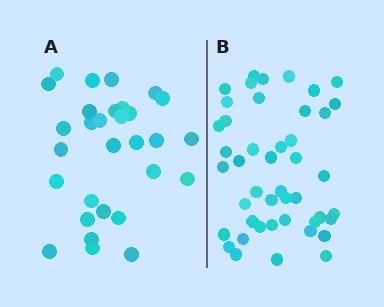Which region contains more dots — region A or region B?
Region B (the right region) has more dots.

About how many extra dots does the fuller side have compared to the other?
Region B has approximately 15 more dots than region A.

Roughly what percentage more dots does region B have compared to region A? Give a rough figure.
About 50% more.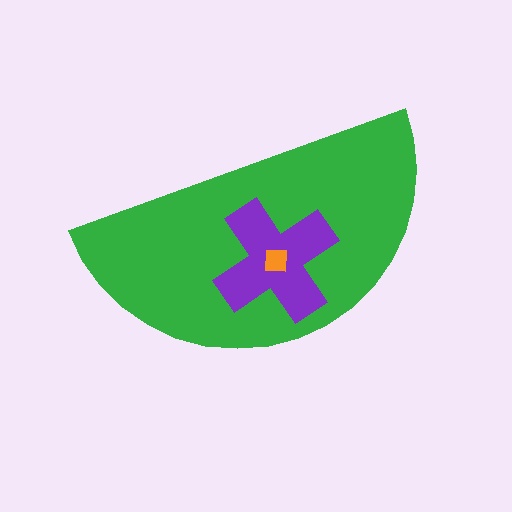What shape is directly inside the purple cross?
The orange square.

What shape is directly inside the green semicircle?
The purple cross.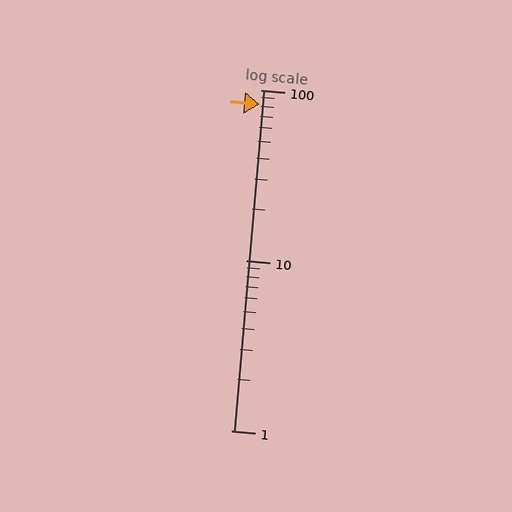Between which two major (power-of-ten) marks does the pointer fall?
The pointer is between 10 and 100.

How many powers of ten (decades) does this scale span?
The scale spans 2 decades, from 1 to 100.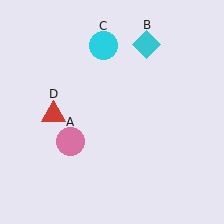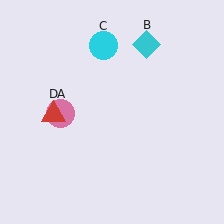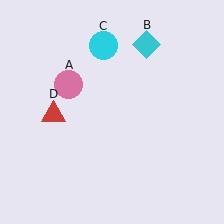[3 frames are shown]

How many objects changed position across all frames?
1 object changed position: pink circle (object A).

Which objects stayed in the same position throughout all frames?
Cyan diamond (object B) and cyan circle (object C) and red triangle (object D) remained stationary.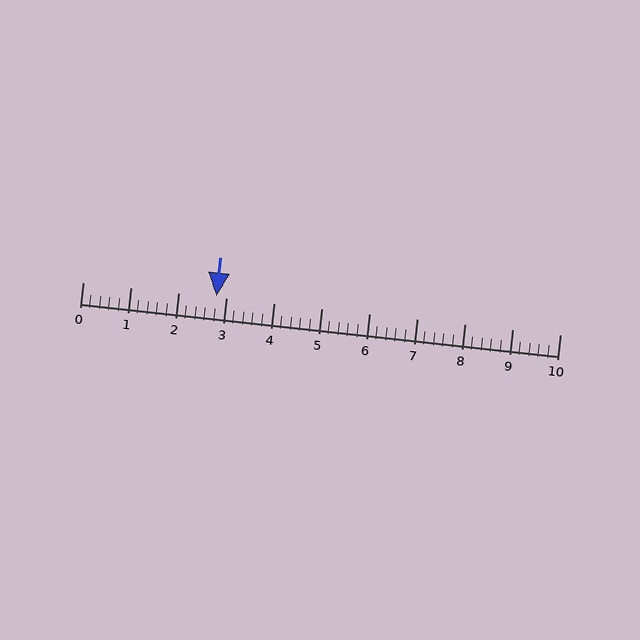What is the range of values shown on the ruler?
The ruler shows values from 0 to 10.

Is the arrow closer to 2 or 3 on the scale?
The arrow is closer to 3.